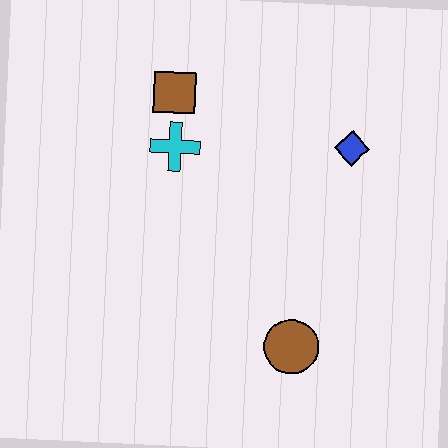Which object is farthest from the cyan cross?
The brown circle is farthest from the cyan cross.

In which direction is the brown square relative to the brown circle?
The brown square is above the brown circle.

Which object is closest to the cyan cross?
The brown square is closest to the cyan cross.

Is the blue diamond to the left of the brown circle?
No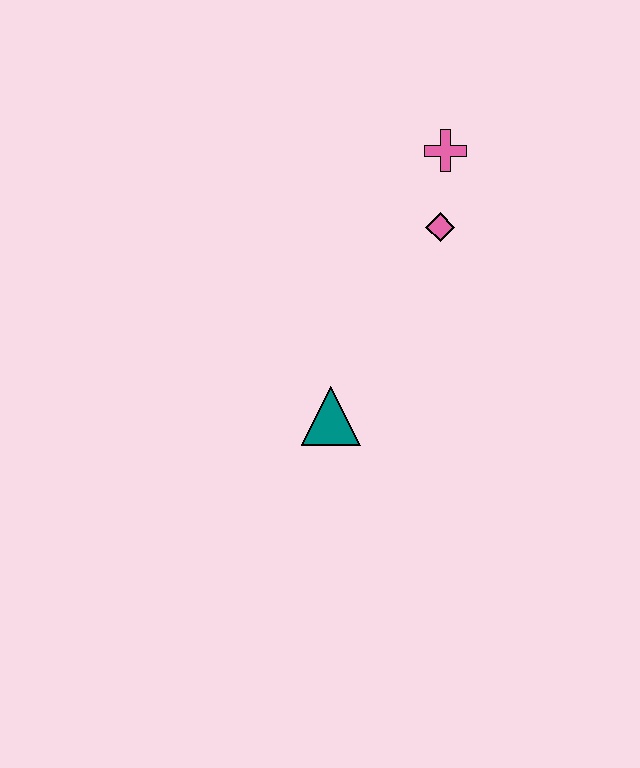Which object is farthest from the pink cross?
The teal triangle is farthest from the pink cross.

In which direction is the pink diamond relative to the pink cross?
The pink diamond is below the pink cross.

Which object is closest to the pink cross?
The pink diamond is closest to the pink cross.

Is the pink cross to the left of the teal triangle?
No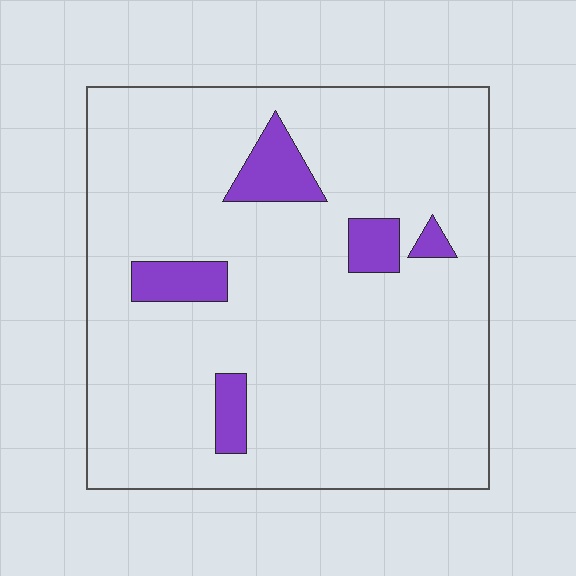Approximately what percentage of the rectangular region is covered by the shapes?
Approximately 10%.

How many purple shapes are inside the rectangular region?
5.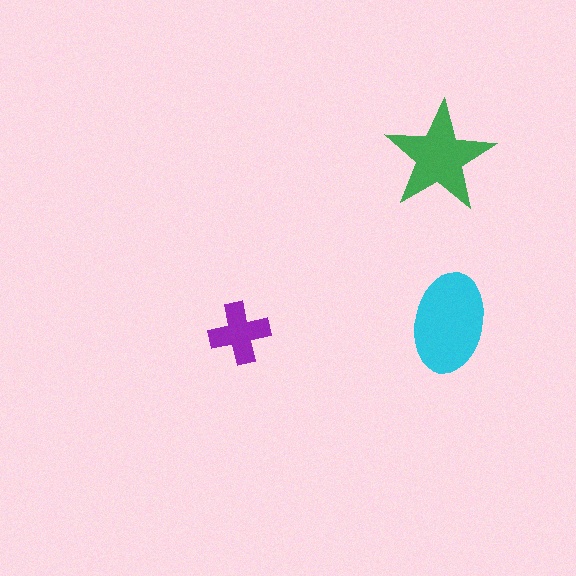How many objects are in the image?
There are 3 objects in the image.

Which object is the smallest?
The purple cross.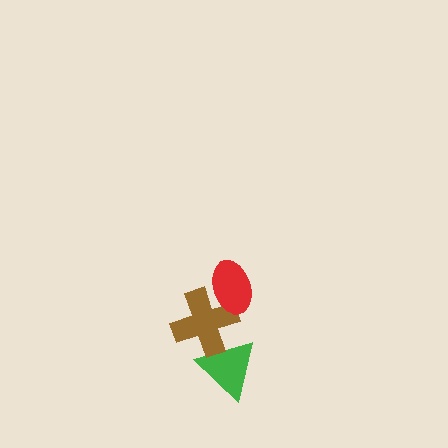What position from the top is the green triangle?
The green triangle is 3rd from the top.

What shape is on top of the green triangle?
The brown cross is on top of the green triangle.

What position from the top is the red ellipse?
The red ellipse is 1st from the top.